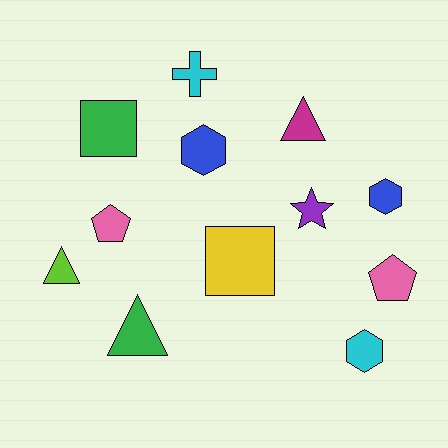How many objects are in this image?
There are 12 objects.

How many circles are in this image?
There are no circles.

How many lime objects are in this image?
There is 1 lime object.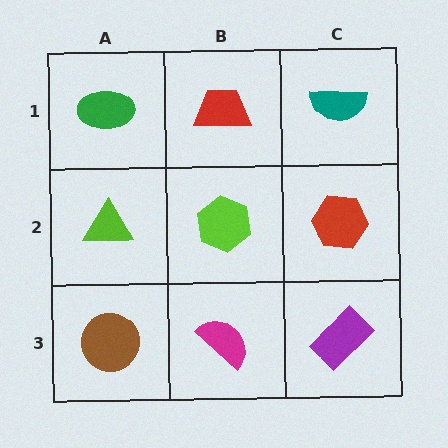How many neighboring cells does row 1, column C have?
2.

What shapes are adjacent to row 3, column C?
A red hexagon (row 2, column C), a magenta semicircle (row 3, column B).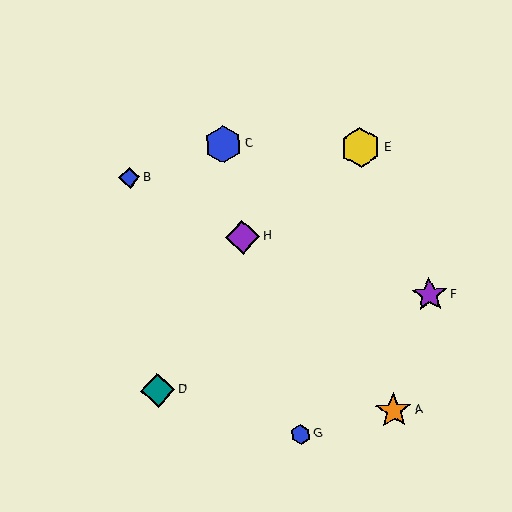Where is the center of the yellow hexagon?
The center of the yellow hexagon is at (361, 148).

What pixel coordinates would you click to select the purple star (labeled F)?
Click at (430, 295) to select the purple star F.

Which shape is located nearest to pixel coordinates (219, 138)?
The blue hexagon (labeled C) at (223, 144) is nearest to that location.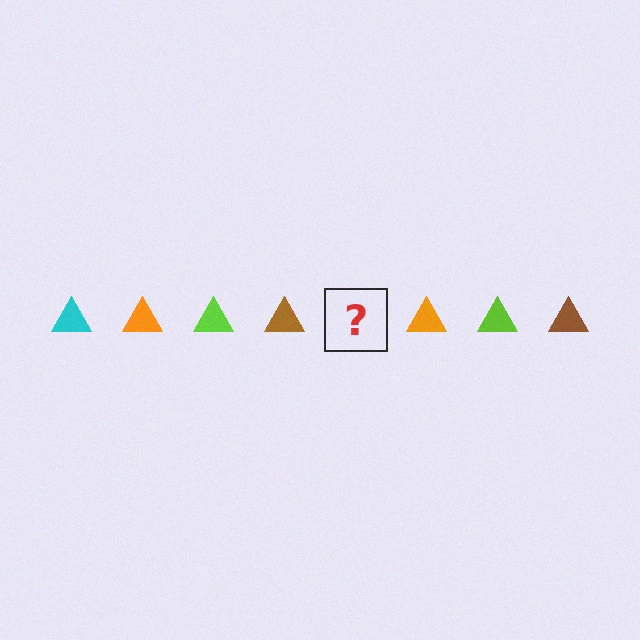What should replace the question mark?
The question mark should be replaced with a cyan triangle.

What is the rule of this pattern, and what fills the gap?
The rule is that the pattern cycles through cyan, orange, lime, brown triangles. The gap should be filled with a cyan triangle.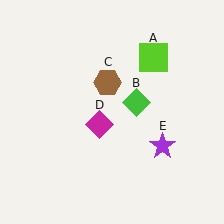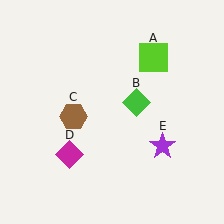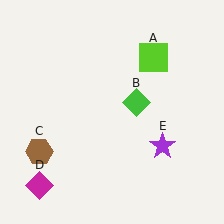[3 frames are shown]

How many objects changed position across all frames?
2 objects changed position: brown hexagon (object C), magenta diamond (object D).